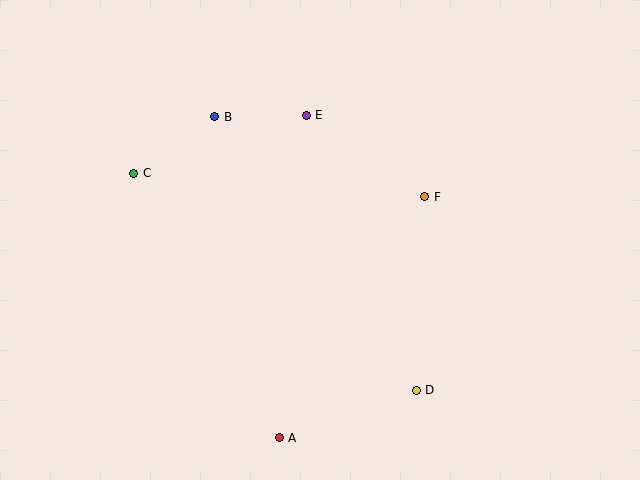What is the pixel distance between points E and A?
The distance between E and A is 323 pixels.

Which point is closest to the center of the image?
Point F at (425, 197) is closest to the center.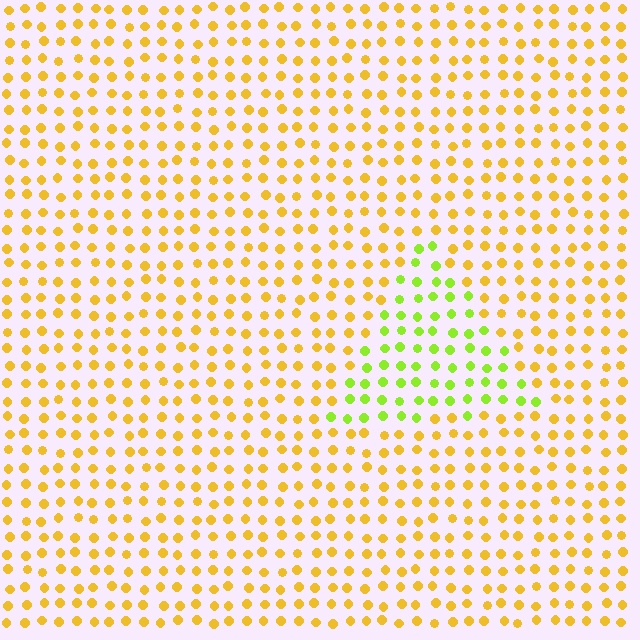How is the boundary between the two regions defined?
The boundary is defined purely by a slight shift in hue (about 45 degrees). Spacing, size, and orientation are identical on both sides.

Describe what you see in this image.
The image is filled with small yellow elements in a uniform arrangement. A triangle-shaped region is visible where the elements are tinted to a slightly different hue, forming a subtle color boundary.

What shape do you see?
I see a triangle.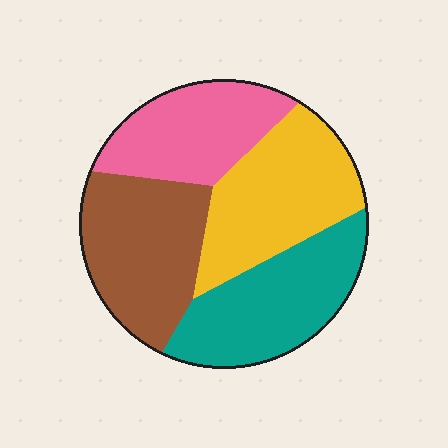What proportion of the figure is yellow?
Yellow covers 27% of the figure.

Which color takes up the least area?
Pink, at roughly 20%.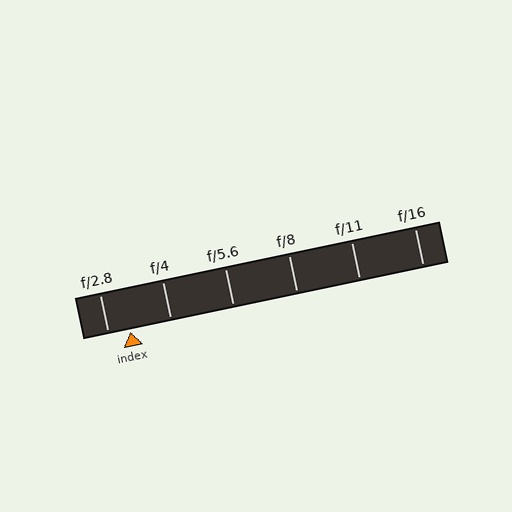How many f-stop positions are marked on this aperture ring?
There are 6 f-stop positions marked.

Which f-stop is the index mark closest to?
The index mark is closest to f/2.8.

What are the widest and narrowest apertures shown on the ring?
The widest aperture shown is f/2.8 and the narrowest is f/16.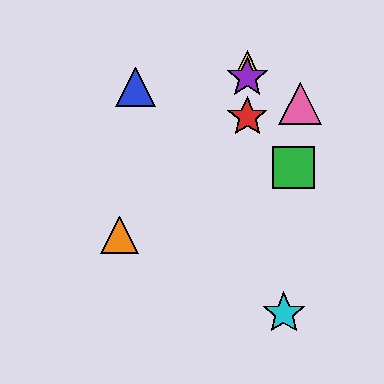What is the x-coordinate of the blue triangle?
The blue triangle is at x≈135.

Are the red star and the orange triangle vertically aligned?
No, the red star is at x≈247 and the orange triangle is at x≈120.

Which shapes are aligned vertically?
The red star, the yellow triangle, the purple star are aligned vertically.